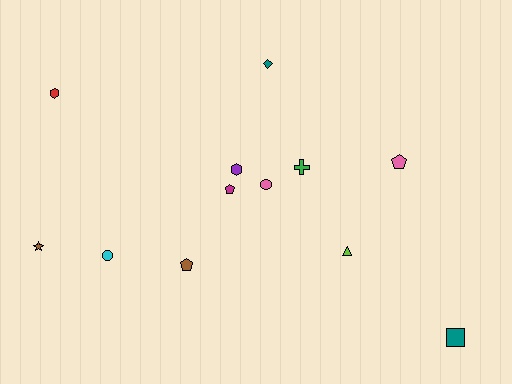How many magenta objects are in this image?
There is 1 magenta object.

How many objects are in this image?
There are 12 objects.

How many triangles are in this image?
There is 1 triangle.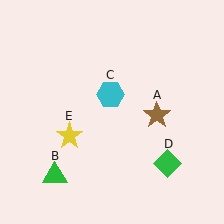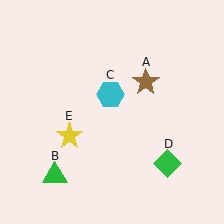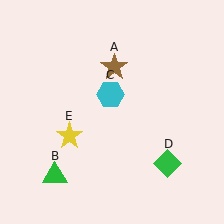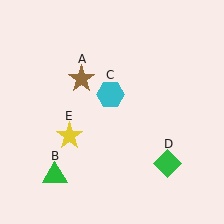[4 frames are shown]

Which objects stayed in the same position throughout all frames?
Green triangle (object B) and cyan hexagon (object C) and green diamond (object D) and yellow star (object E) remained stationary.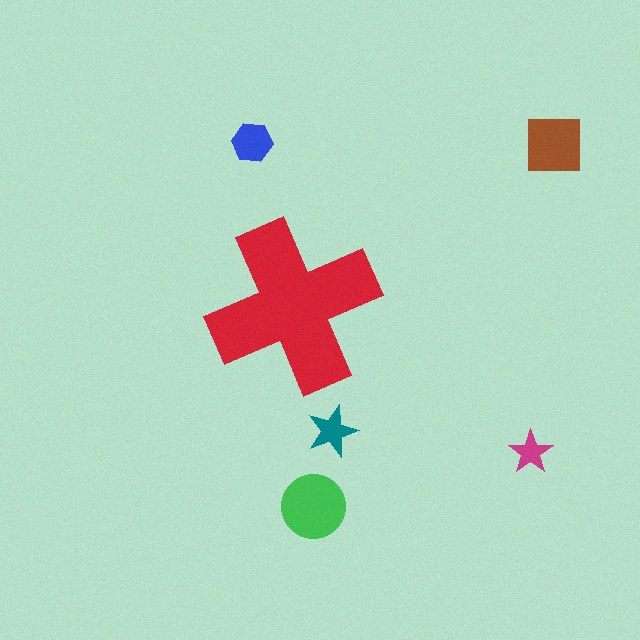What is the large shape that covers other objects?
A red cross.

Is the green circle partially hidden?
No, the green circle is fully visible.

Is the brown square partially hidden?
No, the brown square is fully visible.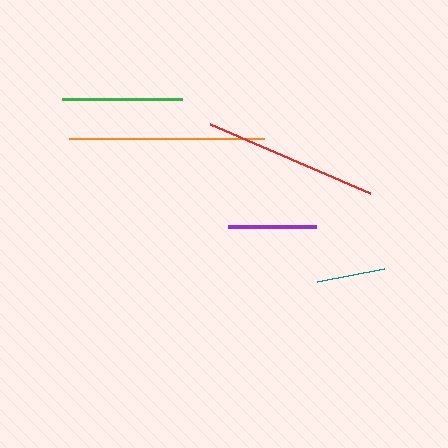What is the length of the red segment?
The red segment is approximately 174 pixels long.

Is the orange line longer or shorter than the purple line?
The orange line is longer than the purple line.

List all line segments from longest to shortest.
From longest to shortest: orange, red, green, purple, teal.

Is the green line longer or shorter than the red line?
The red line is longer than the green line.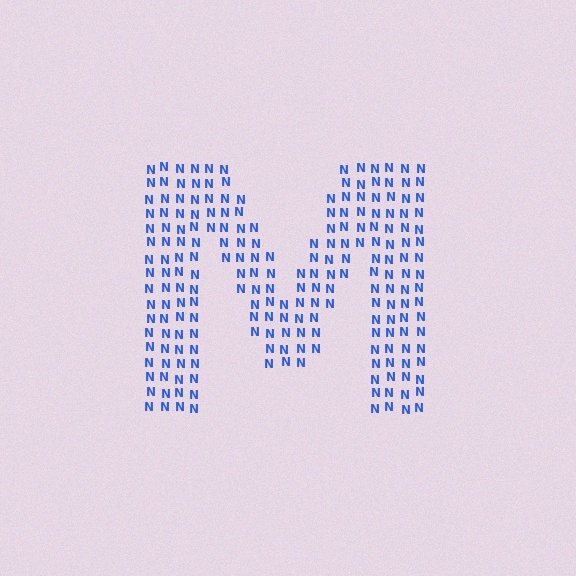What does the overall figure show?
The overall figure shows the letter M.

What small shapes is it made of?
It is made of small letter N's.